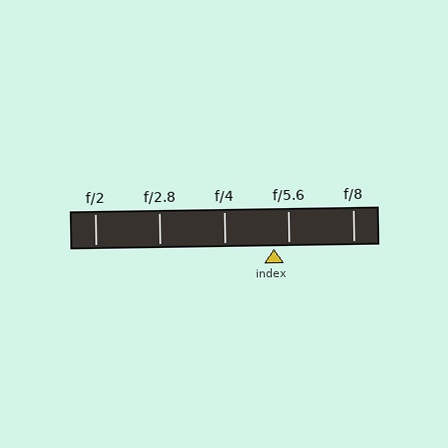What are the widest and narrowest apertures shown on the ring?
The widest aperture shown is f/2 and the narrowest is f/8.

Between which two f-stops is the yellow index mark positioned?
The index mark is between f/4 and f/5.6.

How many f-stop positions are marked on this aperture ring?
There are 5 f-stop positions marked.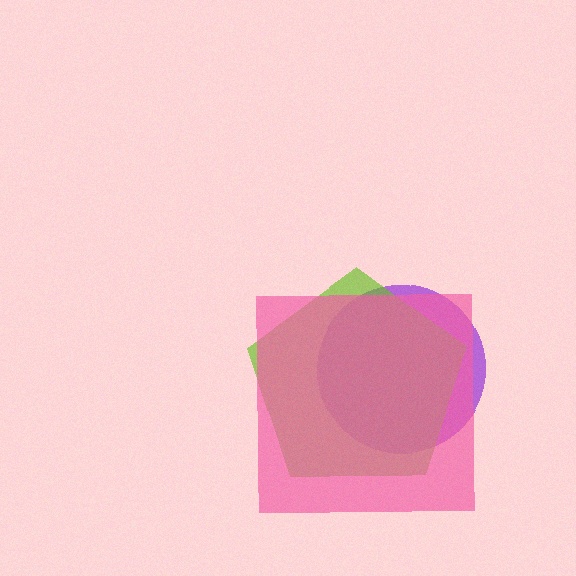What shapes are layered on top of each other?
The layered shapes are: a purple circle, a lime pentagon, a pink square.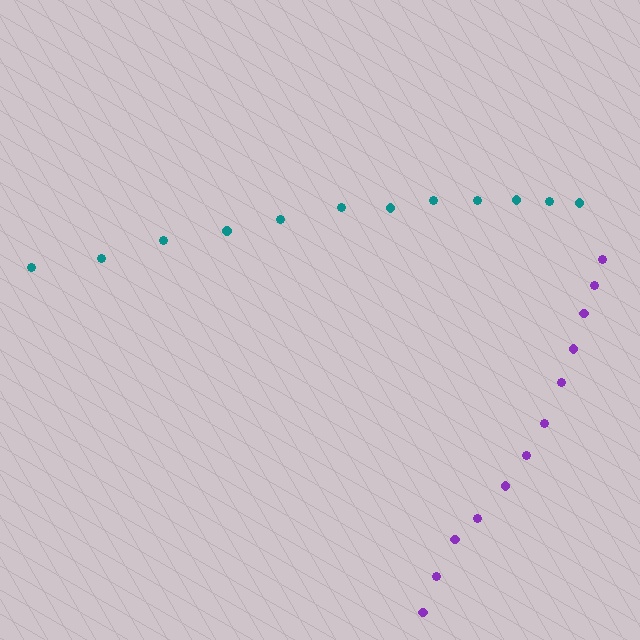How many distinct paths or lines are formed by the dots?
There are 2 distinct paths.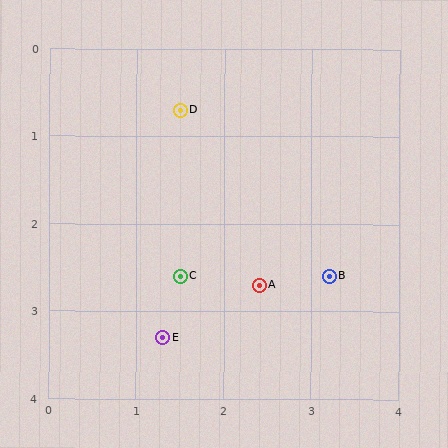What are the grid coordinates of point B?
Point B is at approximately (3.2, 2.6).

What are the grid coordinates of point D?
Point D is at approximately (1.5, 0.7).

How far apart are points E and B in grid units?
Points E and B are about 2.0 grid units apart.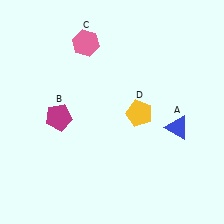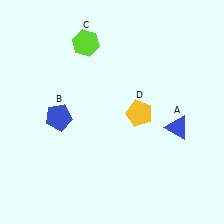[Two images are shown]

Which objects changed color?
B changed from magenta to blue. C changed from pink to lime.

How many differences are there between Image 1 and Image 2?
There are 2 differences between the two images.